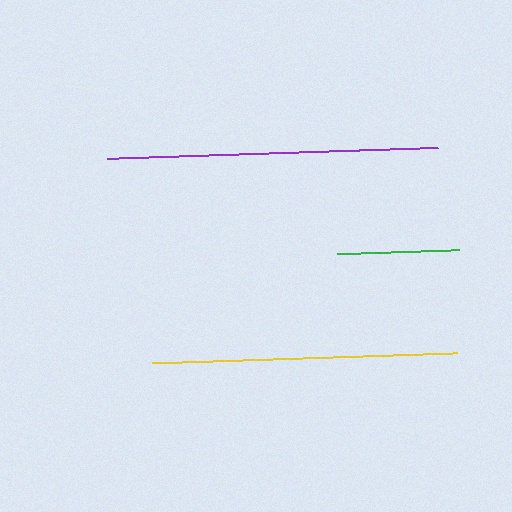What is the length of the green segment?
The green segment is approximately 122 pixels long.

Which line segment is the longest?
The purple line is the longest at approximately 331 pixels.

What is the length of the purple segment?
The purple segment is approximately 331 pixels long.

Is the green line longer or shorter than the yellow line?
The yellow line is longer than the green line.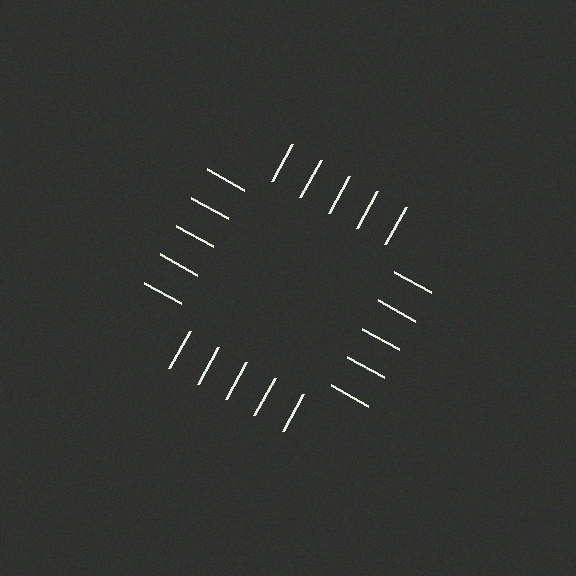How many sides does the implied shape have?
4 sides — the line-ends trace a square.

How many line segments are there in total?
20 — 5 along each of the 4 edges.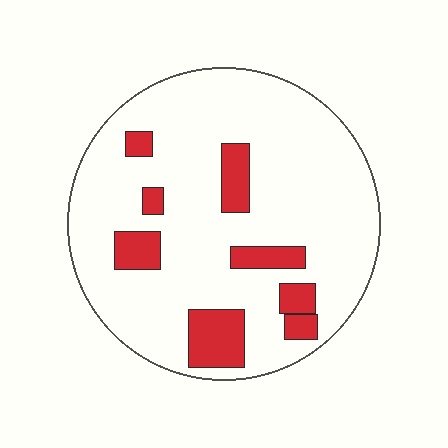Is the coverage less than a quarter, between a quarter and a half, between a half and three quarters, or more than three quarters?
Less than a quarter.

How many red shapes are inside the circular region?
8.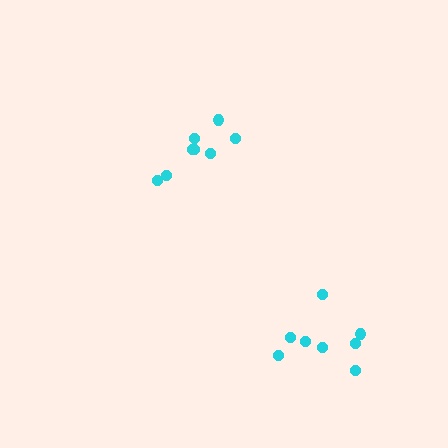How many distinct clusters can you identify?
There are 2 distinct clusters.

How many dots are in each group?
Group 1: 8 dots, Group 2: 8 dots (16 total).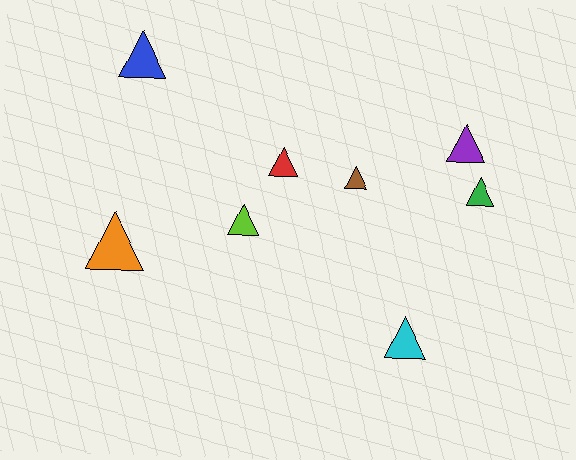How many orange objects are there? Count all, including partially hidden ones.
There is 1 orange object.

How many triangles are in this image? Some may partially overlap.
There are 8 triangles.